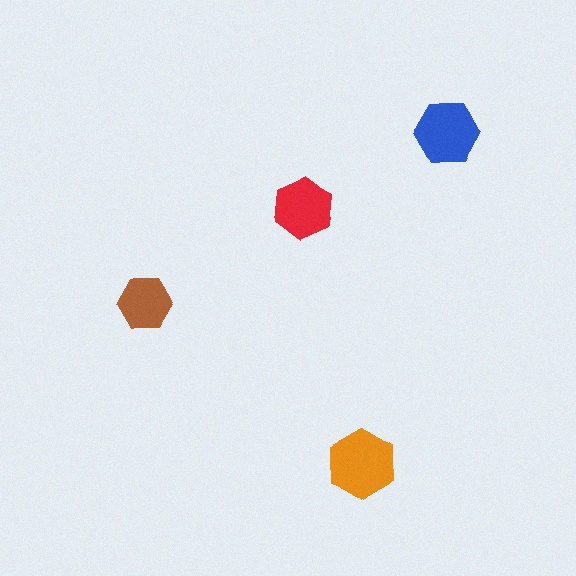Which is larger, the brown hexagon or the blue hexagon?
The blue one.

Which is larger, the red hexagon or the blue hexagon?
The blue one.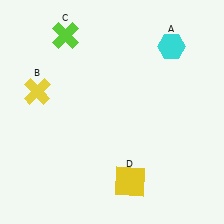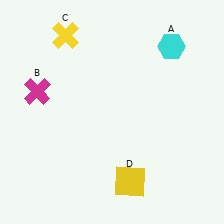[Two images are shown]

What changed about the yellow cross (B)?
In Image 1, B is yellow. In Image 2, it changed to magenta.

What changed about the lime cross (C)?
In Image 1, C is lime. In Image 2, it changed to yellow.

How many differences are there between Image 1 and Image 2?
There are 2 differences between the two images.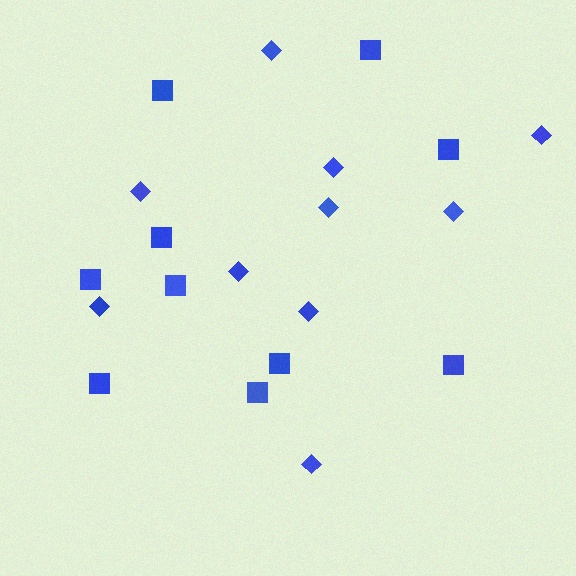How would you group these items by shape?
There are 2 groups: one group of diamonds (10) and one group of squares (10).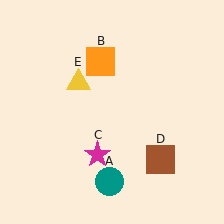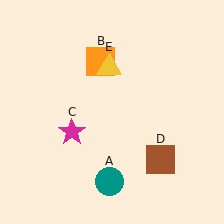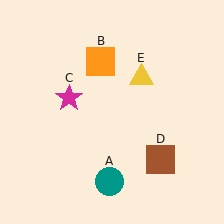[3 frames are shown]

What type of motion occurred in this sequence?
The magenta star (object C), yellow triangle (object E) rotated clockwise around the center of the scene.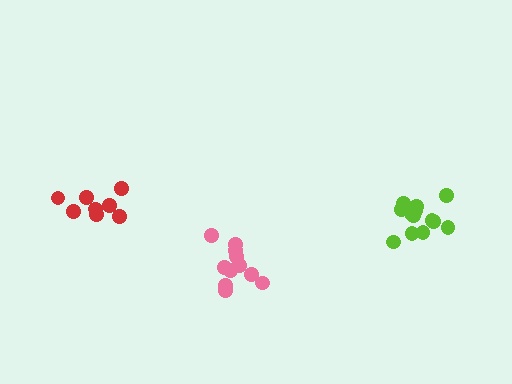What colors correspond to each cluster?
The clusters are colored: red, lime, pink.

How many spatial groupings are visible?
There are 3 spatial groupings.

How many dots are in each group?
Group 1: 8 dots, Group 2: 13 dots, Group 3: 12 dots (33 total).